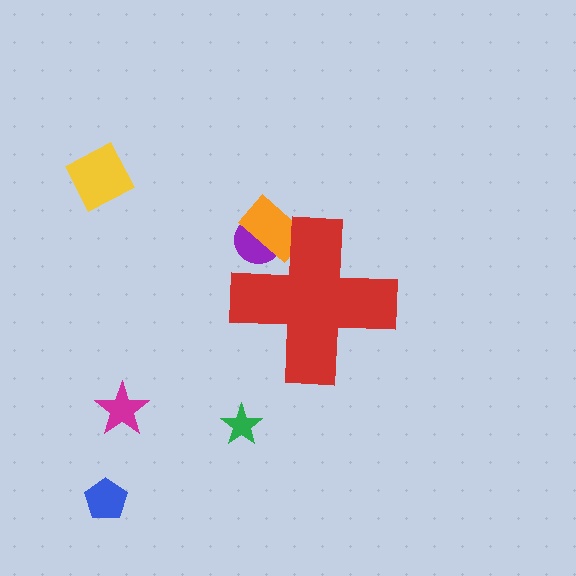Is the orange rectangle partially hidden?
Yes, the orange rectangle is partially hidden behind the red cross.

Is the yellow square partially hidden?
No, the yellow square is fully visible.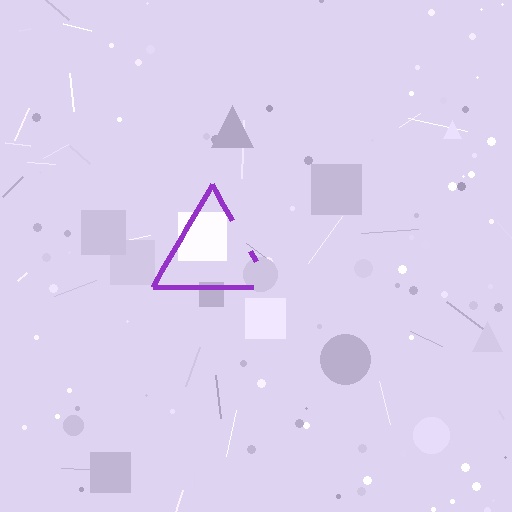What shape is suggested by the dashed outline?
The dashed outline suggests a triangle.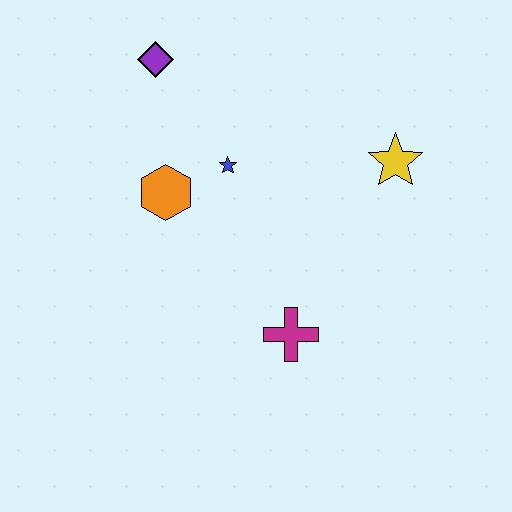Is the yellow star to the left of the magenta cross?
No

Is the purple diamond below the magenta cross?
No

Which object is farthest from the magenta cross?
The purple diamond is farthest from the magenta cross.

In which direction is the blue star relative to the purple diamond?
The blue star is below the purple diamond.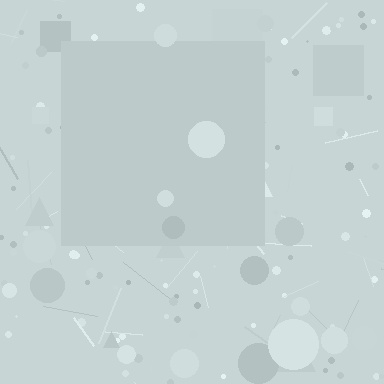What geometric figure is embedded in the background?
A square is embedded in the background.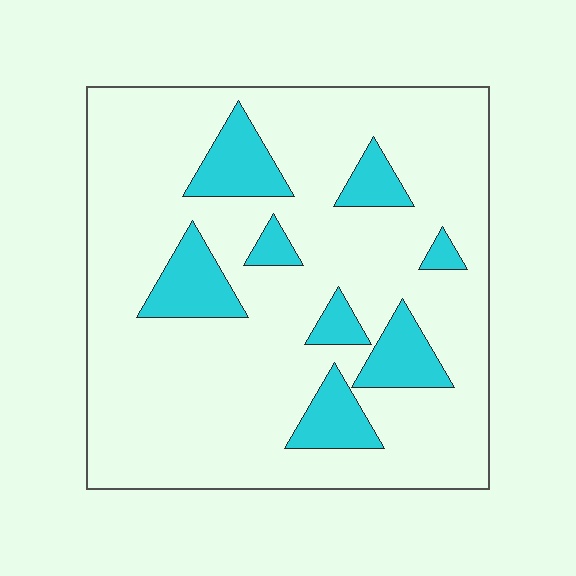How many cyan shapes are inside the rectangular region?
8.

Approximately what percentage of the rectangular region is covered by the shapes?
Approximately 15%.